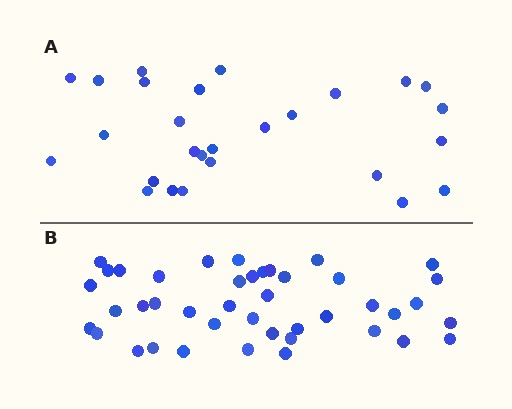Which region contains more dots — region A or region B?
Region B (the bottom region) has more dots.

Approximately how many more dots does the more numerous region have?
Region B has approximately 15 more dots than region A.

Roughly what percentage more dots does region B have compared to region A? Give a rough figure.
About 55% more.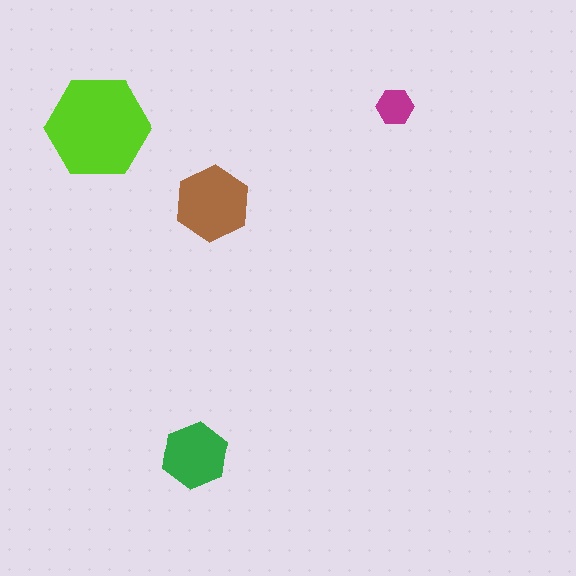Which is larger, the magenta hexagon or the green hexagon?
The green one.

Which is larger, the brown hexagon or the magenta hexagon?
The brown one.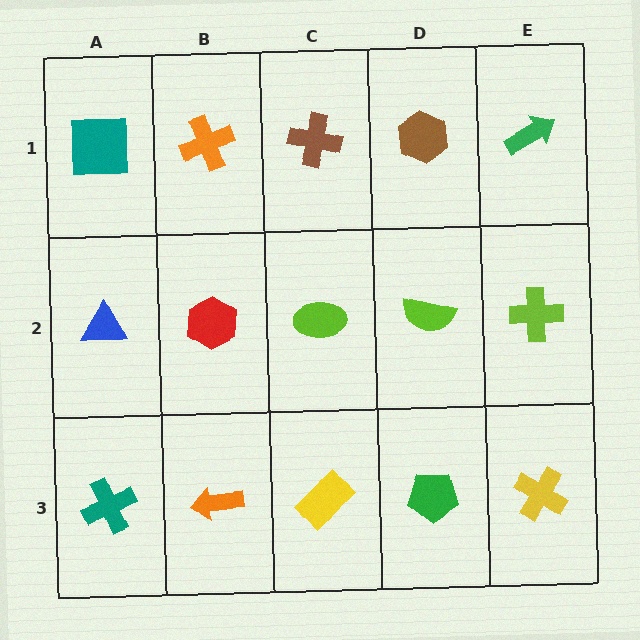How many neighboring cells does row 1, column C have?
3.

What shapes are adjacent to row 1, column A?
A blue triangle (row 2, column A), an orange cross (row 1, column B).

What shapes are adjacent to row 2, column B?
An orange cross (row 1, column B), an orange arrow (row 3, column B), a blue triangle (row 2, column A), a lime ellipse (row 2, column C).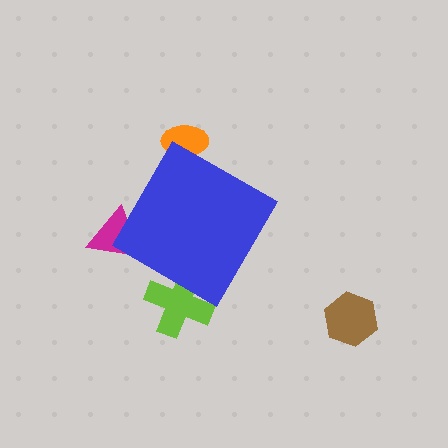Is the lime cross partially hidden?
Yes, the lime cross is partially hidden behind the blue diamond.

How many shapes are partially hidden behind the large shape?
3 shapes are partially hidden.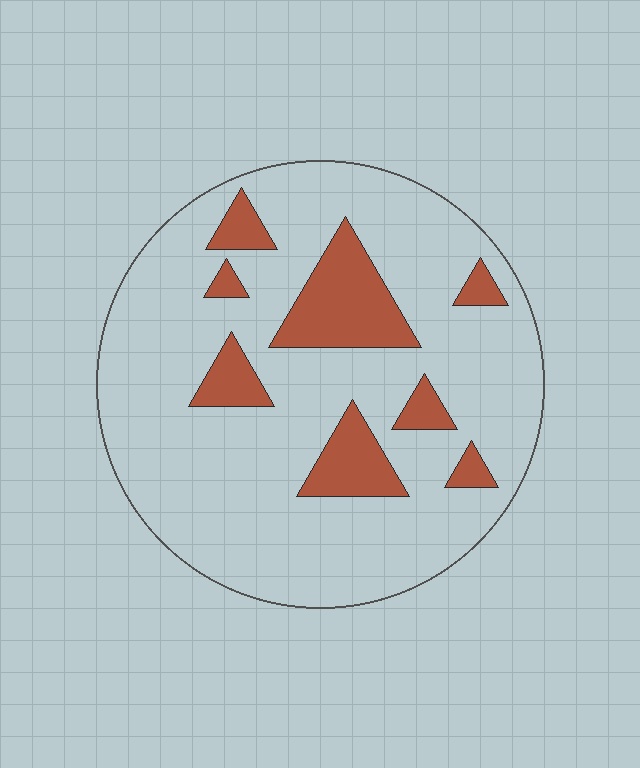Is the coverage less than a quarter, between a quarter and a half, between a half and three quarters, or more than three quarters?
Less than a quarter.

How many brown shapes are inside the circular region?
8.